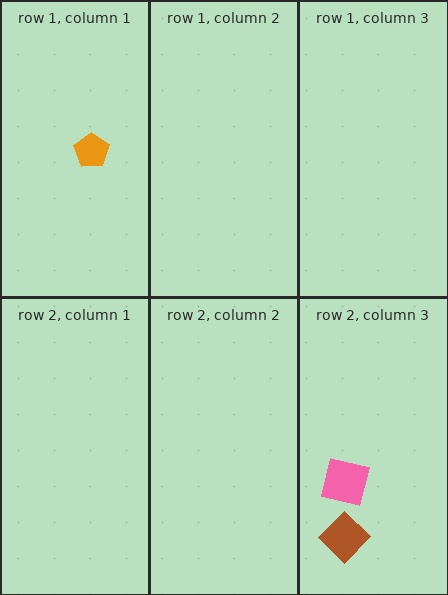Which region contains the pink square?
The row 2, column 3 region.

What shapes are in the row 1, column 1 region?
The orange pentagon.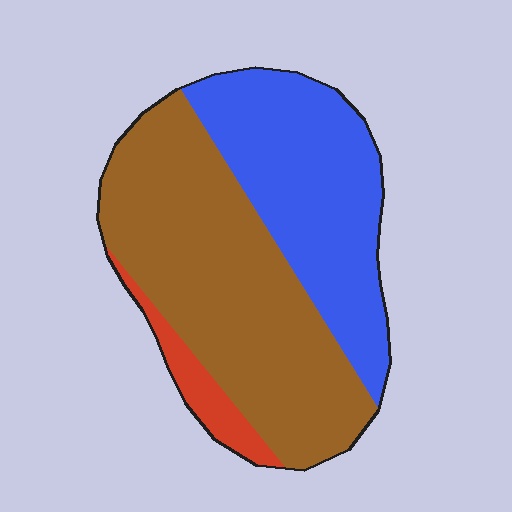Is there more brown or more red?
Brown.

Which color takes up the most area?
Brown, at roughly 55%.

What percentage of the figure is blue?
Blue takes up between a quarter and a half of the figure.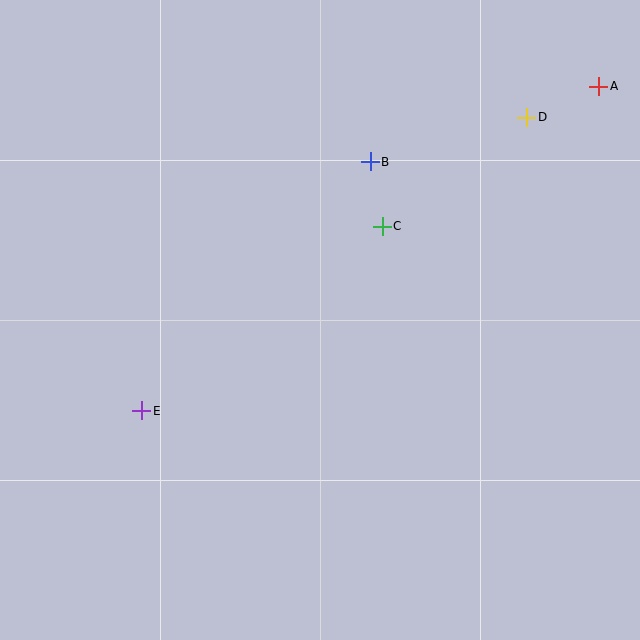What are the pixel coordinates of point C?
Point C is at (382, 226).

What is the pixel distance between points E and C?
The distance between E and C is 303 pixels.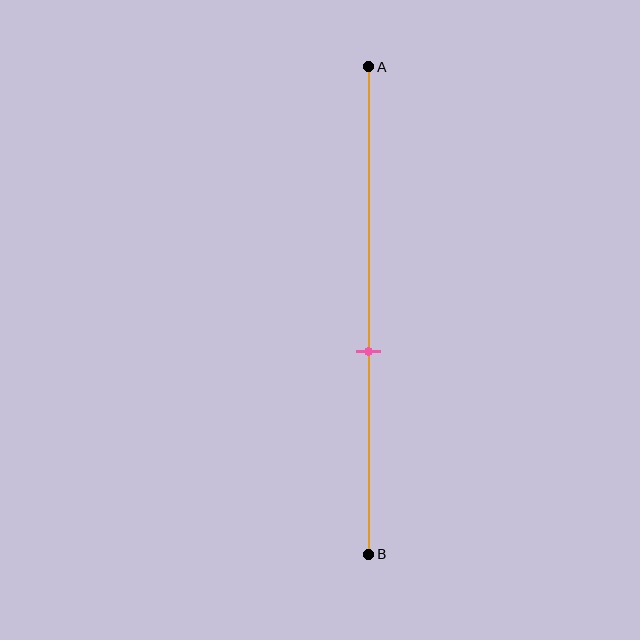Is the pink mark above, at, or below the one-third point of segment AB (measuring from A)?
The pink mark is below the one-third point of segment AB.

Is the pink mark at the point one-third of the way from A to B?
No, the mark is at about 60% from A, not at the 33% one-third point.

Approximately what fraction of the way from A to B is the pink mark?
The pink mark is approximately 60% of the way from A to B.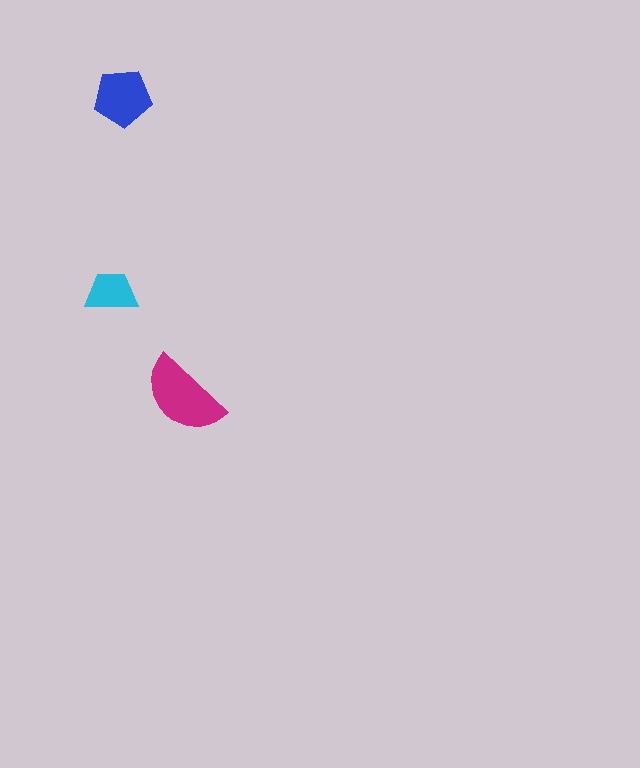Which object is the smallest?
The cyan trapezoid.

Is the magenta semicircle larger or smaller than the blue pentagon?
Larger.